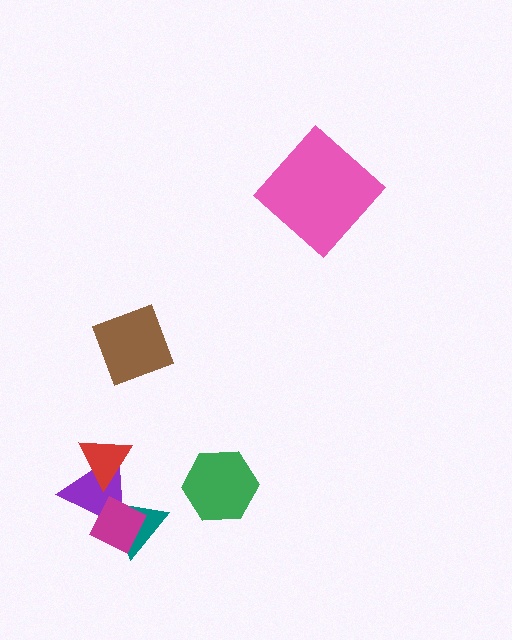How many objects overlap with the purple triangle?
3 objects overlap with the purple triangle.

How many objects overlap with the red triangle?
1 object overlaps with the red triangle.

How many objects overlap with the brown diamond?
0 objects overlap with the brown diamond.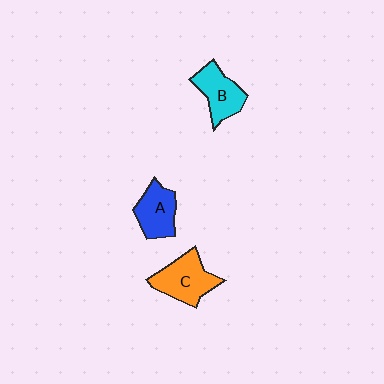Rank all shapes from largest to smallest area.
From largest to smallest: C (orange), B (cyan), A (blue).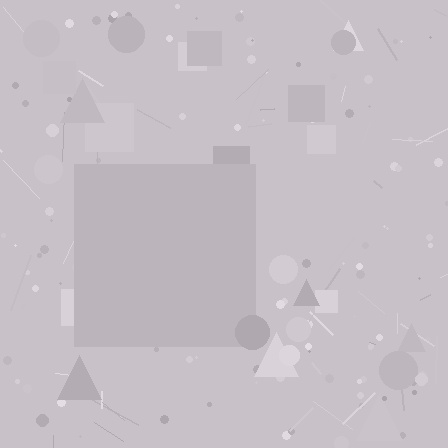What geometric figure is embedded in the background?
A square is embedded in the background.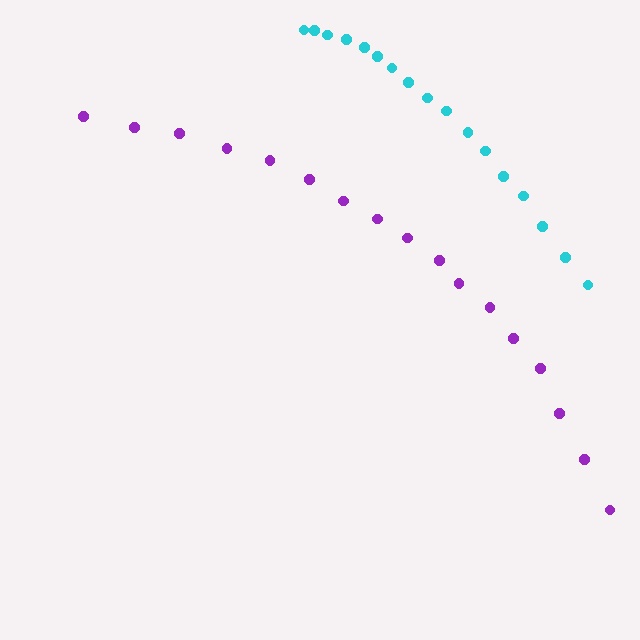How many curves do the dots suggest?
There are 2 distinct paths.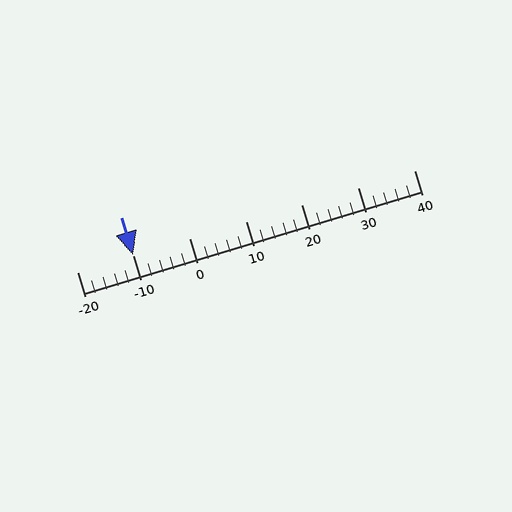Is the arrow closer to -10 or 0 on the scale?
The arrow is closer to -10.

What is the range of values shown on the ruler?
The ruler shows values from -20 to 40.